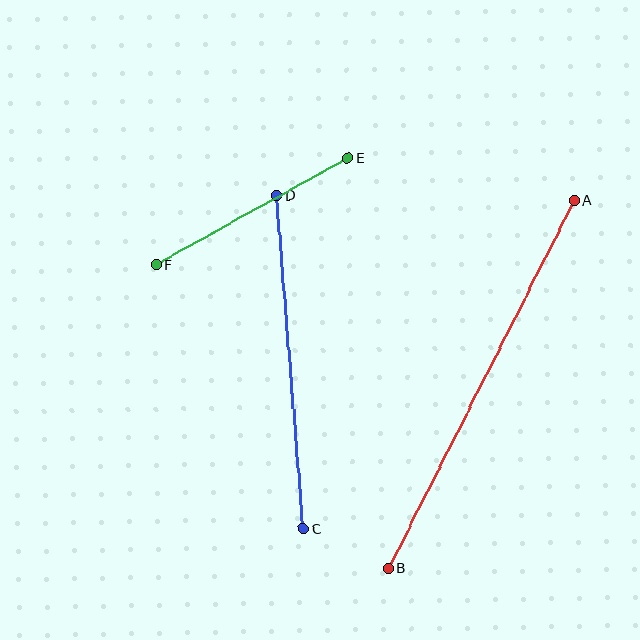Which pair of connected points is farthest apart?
Points A and B are farthest apart.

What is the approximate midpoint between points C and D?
The midpoint is at approximately (290, 362) pixels.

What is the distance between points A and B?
The distance is approximately 412 pixels.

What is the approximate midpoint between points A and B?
The midpoint is at approximately (481, 384) pixels.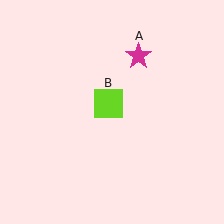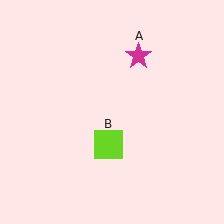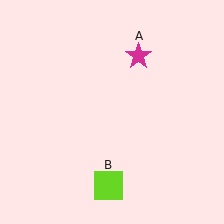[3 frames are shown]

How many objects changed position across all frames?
1 object changed position: lime square (object B).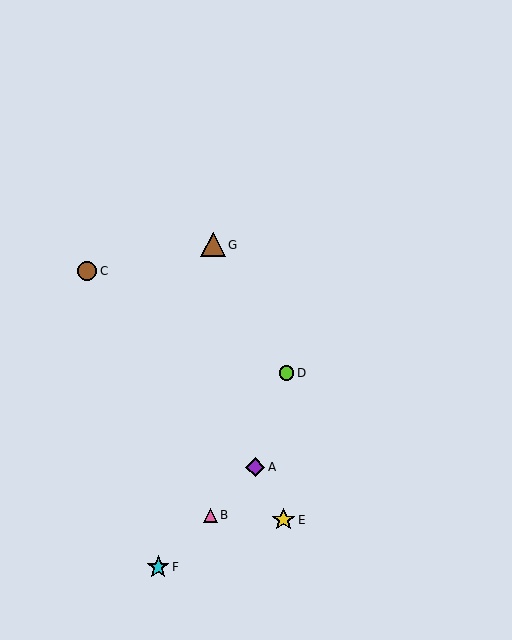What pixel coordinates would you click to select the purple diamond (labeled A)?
Click at (255, 467) to select the purple diamond A.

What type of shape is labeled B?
Shape B is a pink triangle.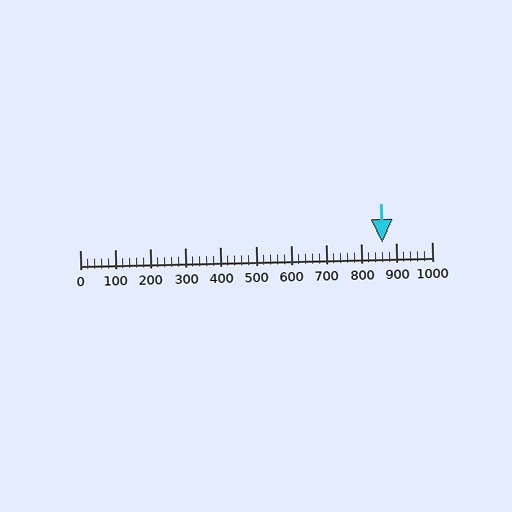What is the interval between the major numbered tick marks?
The major tick marks are spaced 100 units apart.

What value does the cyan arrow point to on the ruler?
The cyan arrow points to approximately 858.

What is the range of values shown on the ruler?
The ruler shows values from 0 to 1000.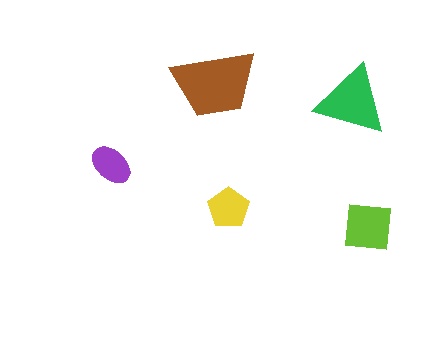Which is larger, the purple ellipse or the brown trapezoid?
The brown trapezoid.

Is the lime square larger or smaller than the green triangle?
Smaller.